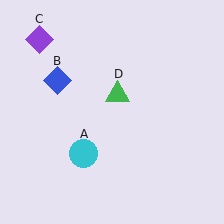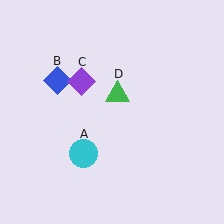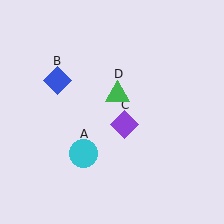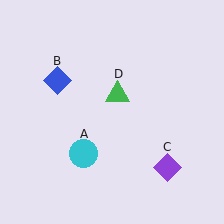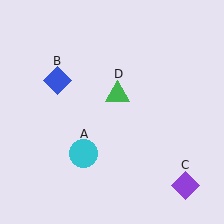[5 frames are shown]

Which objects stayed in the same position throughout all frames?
Cyan circle (object A) and blue diamond (object B) and green triangle (object D) remained stationary.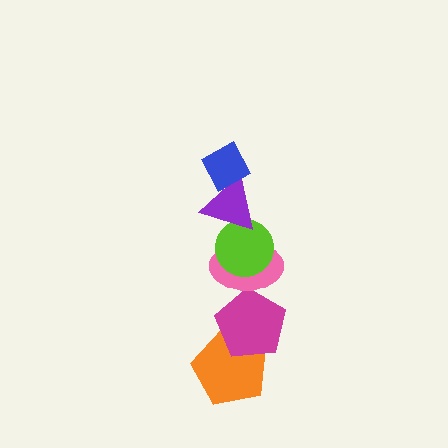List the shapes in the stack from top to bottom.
From top to bottom: the blue diamond, the purple triangle, the lime circle, the pink ellipse, the magenta pentagon, the orange pentagon.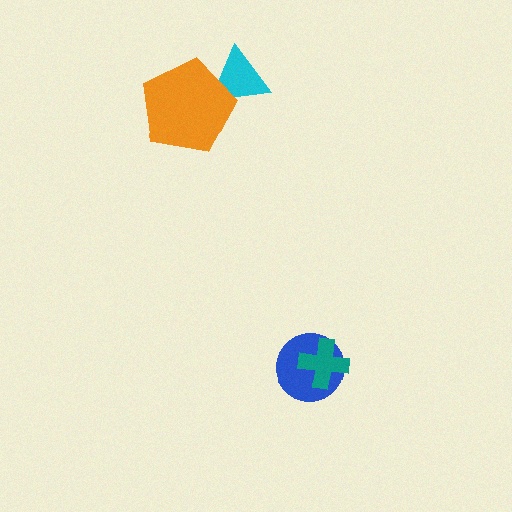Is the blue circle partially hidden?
Yes, it is partially covered by another shape.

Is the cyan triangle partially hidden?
Yes, it is partially covered by another shape.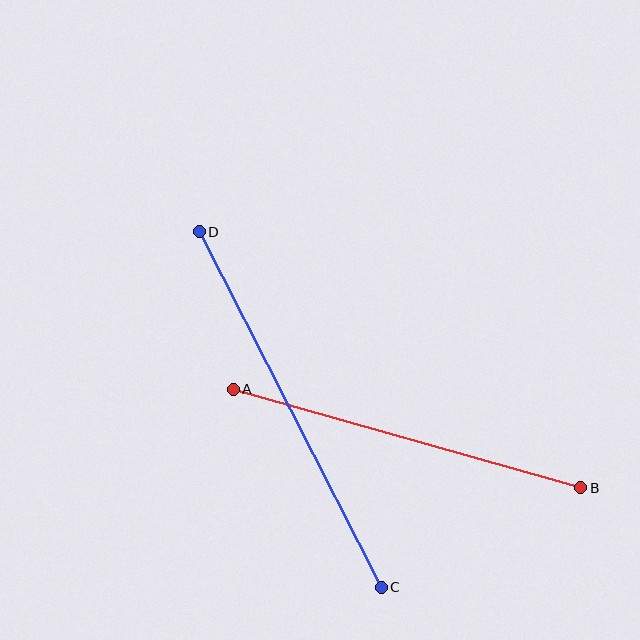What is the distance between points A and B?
The distance is approximately 361 pixels.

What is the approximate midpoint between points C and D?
The midpoint is at approximately (290, 410) pixels.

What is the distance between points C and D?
The distance is approximately 399 pixels.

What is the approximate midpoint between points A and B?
The midpoint is at approximately (407, 438) pixels.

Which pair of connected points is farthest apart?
Points C and D are farthest apart.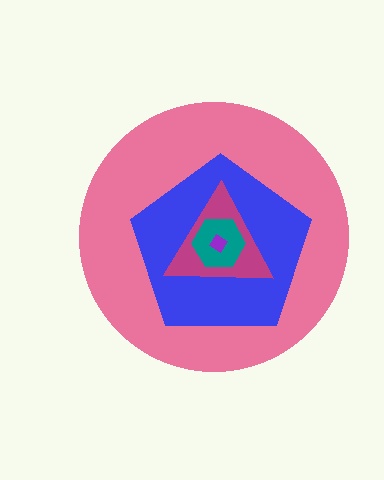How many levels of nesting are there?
5.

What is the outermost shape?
The pink circle.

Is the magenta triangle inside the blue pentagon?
Yes.